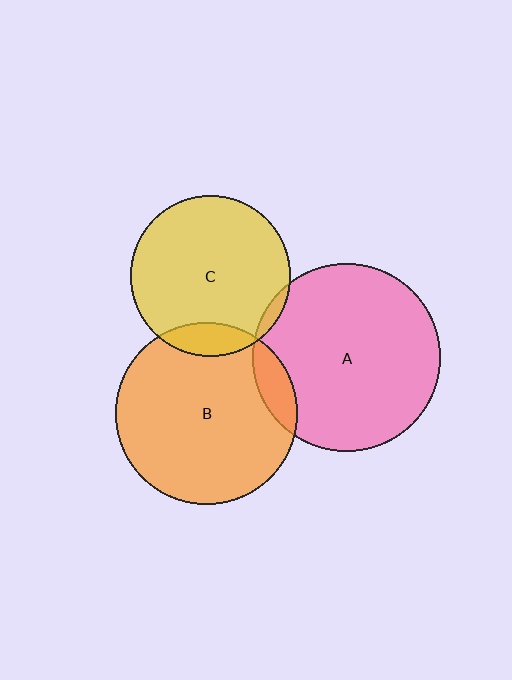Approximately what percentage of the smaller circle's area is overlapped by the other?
Approximately 5%.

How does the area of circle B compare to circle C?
Approximately 1.3 times.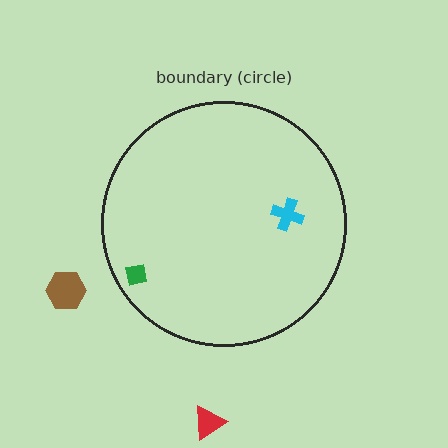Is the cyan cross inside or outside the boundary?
Inside.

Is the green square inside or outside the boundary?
Inside.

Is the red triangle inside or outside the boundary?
Outside.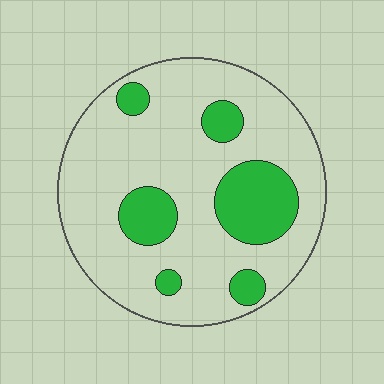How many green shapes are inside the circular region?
6.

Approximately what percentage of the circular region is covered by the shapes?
Approximately 20%.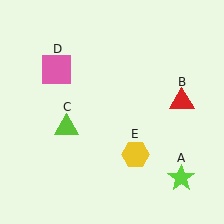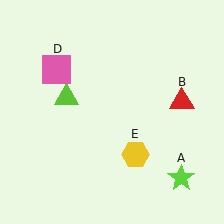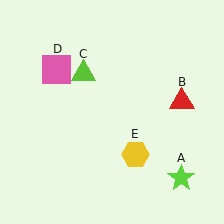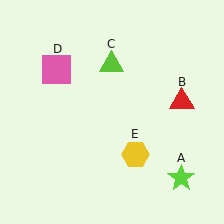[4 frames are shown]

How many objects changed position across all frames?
1 object changed position: lime triangle (object C).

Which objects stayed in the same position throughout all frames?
Lime star (object A) and red triangle (object B) and pink square (object D) and yellow hexagon (object E) remained stationary.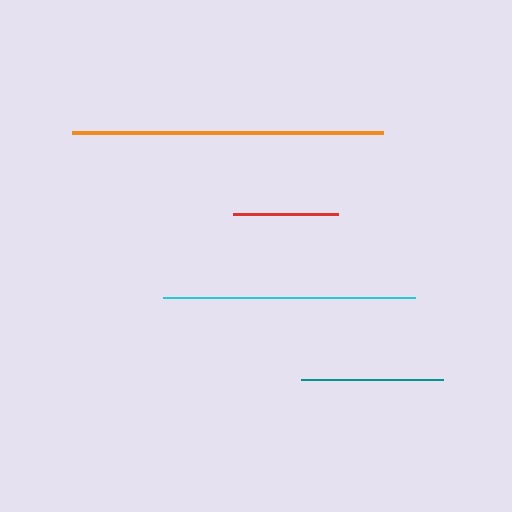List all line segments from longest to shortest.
From longest to shortest: orange, cyan, teal, red.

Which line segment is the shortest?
The red line is the shortest at approximately 105 pixels.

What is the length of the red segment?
The red segment is approximately 105 pixels long.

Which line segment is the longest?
The orange line is the longest at approximately 311 pixels.